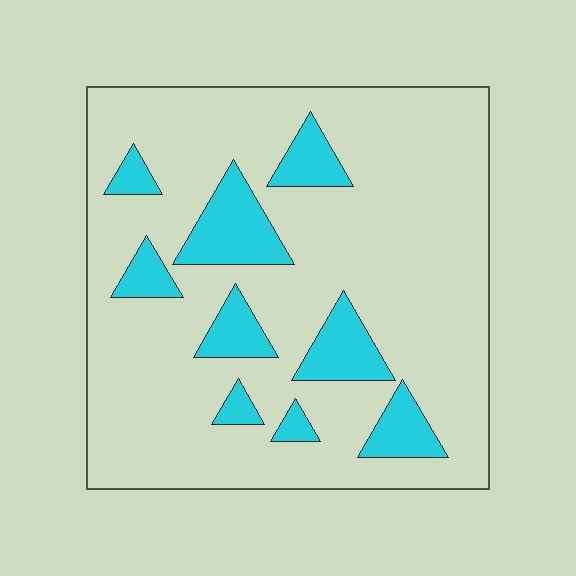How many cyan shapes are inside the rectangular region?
9.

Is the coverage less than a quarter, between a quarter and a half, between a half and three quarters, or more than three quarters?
Less than a quarter.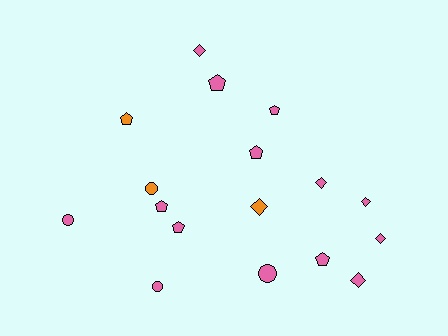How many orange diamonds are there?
There is 1 orange diamond.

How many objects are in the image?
There are 17 objects.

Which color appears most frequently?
Pink, with 14 objects.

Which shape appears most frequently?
Pentagon, with 7 objects.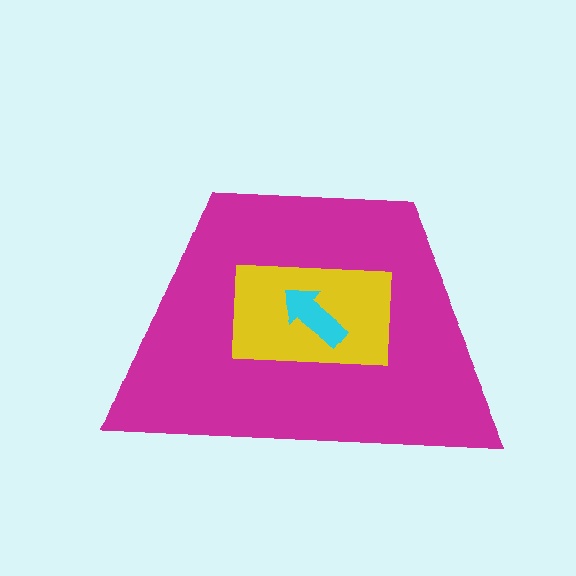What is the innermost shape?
The cyan arrow.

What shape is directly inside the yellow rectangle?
The cyan arrow.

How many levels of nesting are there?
3.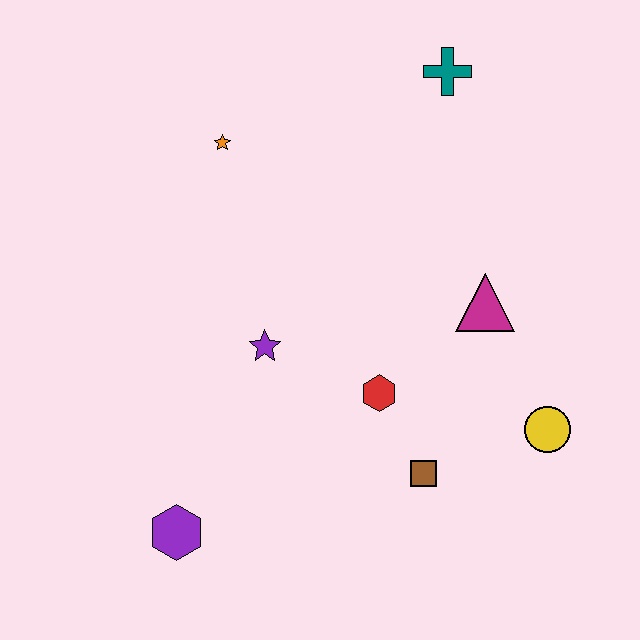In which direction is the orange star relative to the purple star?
The orange star is above the purple star.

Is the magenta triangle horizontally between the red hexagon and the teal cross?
No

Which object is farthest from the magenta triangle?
The purple hexagon is farthest from the magenta triangle.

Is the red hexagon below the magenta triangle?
Yes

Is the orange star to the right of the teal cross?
No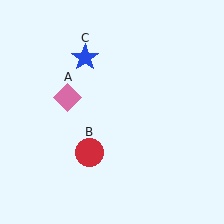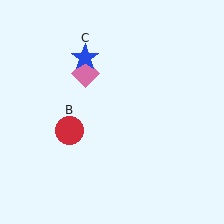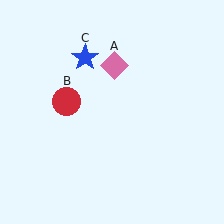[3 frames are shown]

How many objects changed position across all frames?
2 objects changed position: pink diamond (object A), red circle (object B).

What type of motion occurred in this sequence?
The pink diamond (object A), red circle (object B) rotated clockwise around the center of the scene.